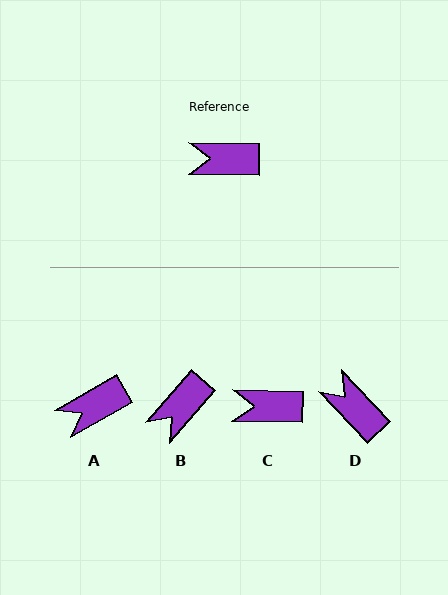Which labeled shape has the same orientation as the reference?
C.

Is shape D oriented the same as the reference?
No, it is off by about 46 degrees.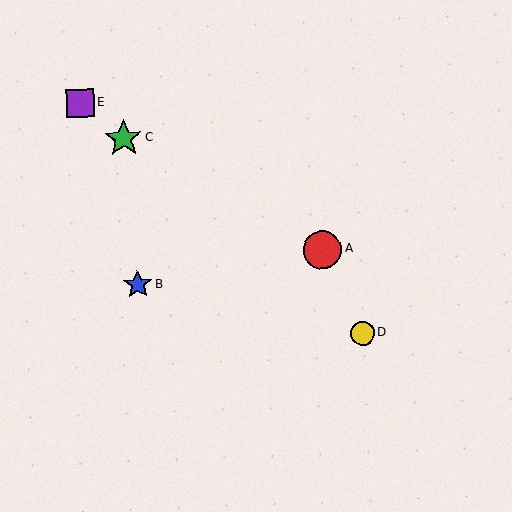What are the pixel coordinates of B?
Object B is at (138, 284).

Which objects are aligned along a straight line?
Objects C, D, E are aligned along a straight line.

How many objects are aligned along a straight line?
3 objects (C, D, E) are aligned along a straight line.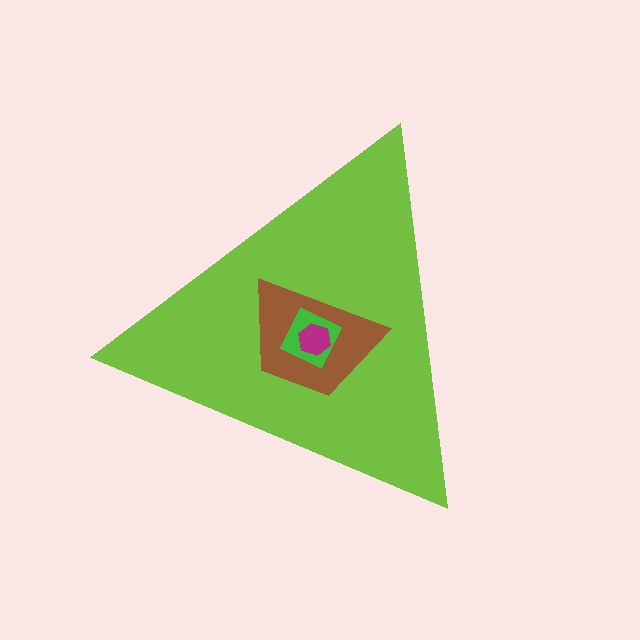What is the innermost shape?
The magenta hexagon.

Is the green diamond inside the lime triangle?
Yes.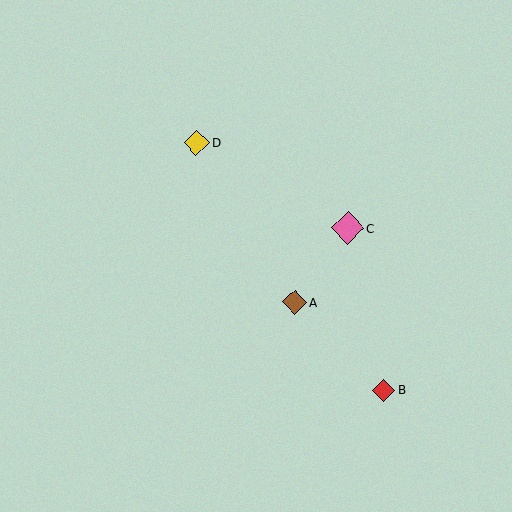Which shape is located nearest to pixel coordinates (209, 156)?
The yellow diamond (labeled D) at (196, 143) is nearest to that location.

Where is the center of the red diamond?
The center of the red diamond is at (384, 390).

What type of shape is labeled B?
Shape B is a red diamond.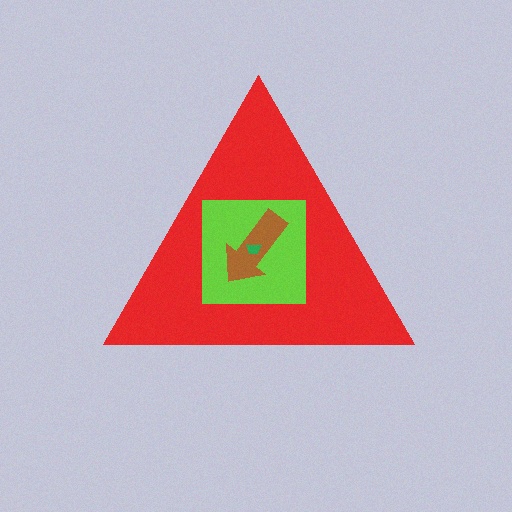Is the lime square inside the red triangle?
Yes.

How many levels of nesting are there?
4.